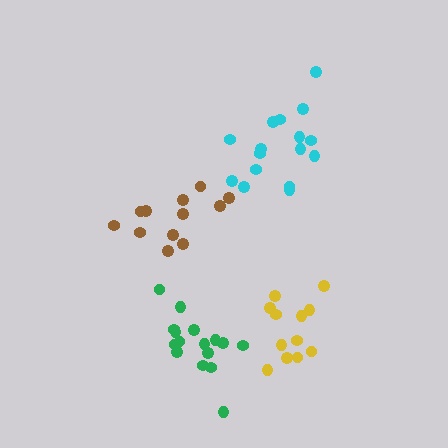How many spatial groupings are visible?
There are 4 spatial groupings.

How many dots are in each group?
Group 1: 16 dots, Group 2: 12 dots, Group 3: 16 dots, Group 4: 12 dots (56 total).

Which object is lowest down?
The green cluster is bottommost.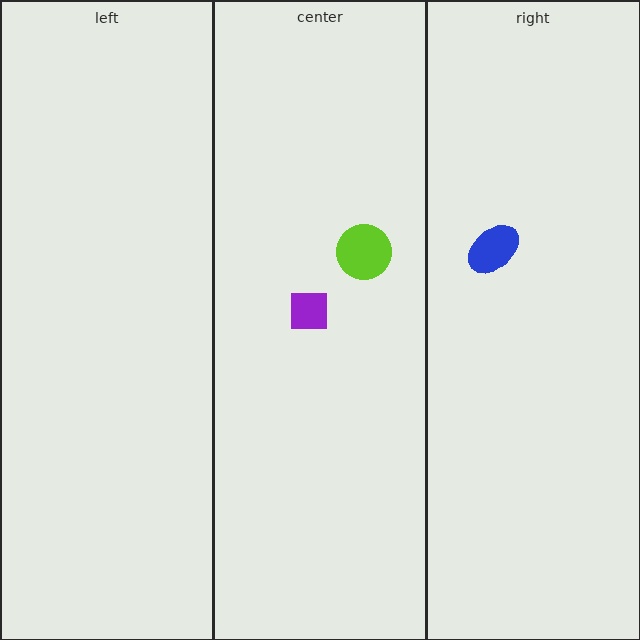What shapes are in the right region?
The blue ellipse.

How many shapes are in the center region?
2.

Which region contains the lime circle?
The center region.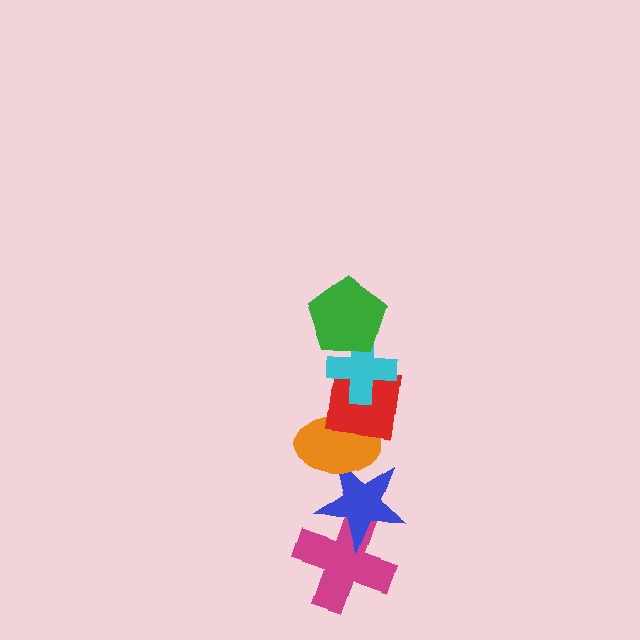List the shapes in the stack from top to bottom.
From top to bottom: the green pentagon, the cyan cross, the red square, the orange ellipse, the blue star, the magenta cross.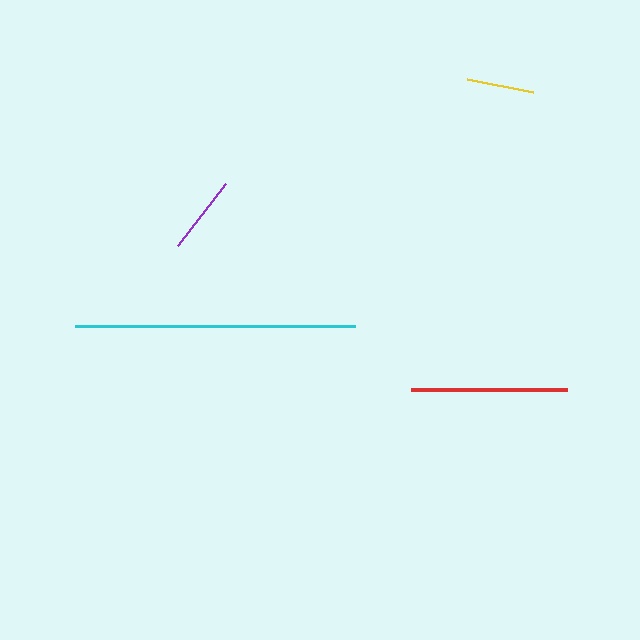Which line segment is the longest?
The cyan line is the longest at approximately 280 pixels.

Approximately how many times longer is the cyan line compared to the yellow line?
The cyan line is approximately 4.2 times the length of the yellow line.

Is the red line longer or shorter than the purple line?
The red line is longer than the purple line.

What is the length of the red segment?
The red segment is approximately 156 pixels long.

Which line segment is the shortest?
The yellow line is the shortest at approximately 67 pixels.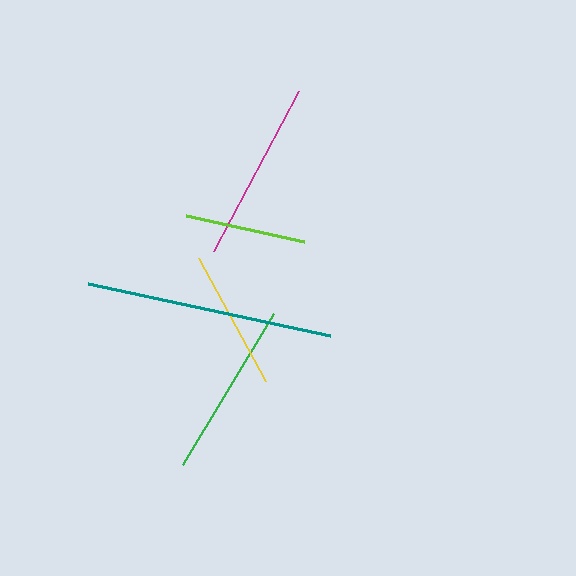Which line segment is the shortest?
The lime line is the shortest at approximately 121 pixels.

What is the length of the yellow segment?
The yellow segment is approximately 140 pixels long.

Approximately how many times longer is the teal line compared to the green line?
The teal line is approximately 1.4 times the length of the green line.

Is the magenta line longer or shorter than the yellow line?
The magenta line is longer than the yellow line.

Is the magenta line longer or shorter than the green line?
The magenta line is longer than the green line.